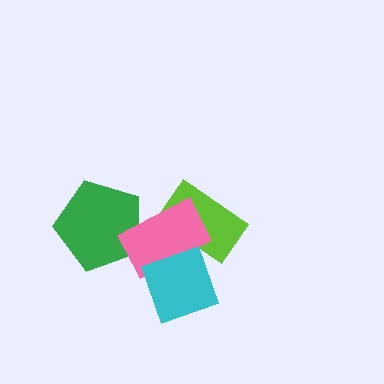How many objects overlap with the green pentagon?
1 object overlaps with the green pentagon.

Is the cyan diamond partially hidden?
No, no other shape covers it.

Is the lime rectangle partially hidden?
Yes, it is partially covered by another shape.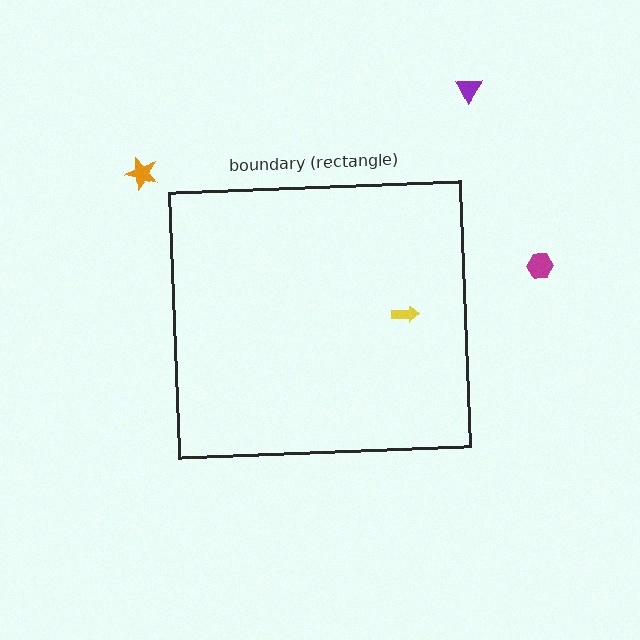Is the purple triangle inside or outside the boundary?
Outside.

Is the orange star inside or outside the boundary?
Outside.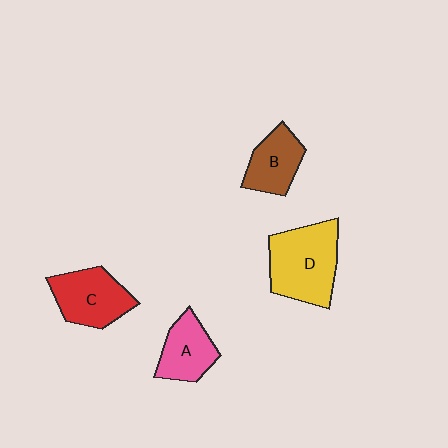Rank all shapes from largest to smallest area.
From largest to smallest: D (yellow), C (red), A (pink), B (brown).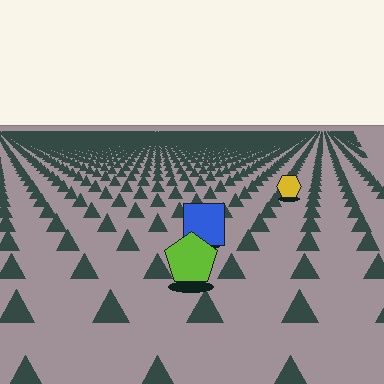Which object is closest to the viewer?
The lime pentagon is closest. The texture marks near it are larger and more spread out.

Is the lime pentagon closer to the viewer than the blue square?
Yes. The lime pentagon is closer — you can tell from the texture gradient: the ground texture is coarser near it.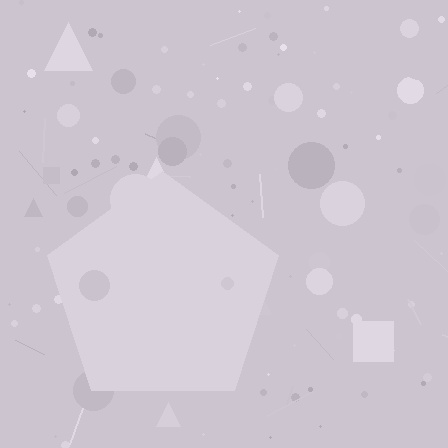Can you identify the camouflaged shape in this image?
The camouflaged shape is a pentagon.